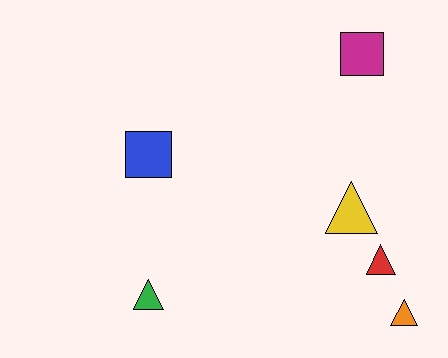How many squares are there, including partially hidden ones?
There are 2 squares.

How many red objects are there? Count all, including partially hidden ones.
There is 1 red object.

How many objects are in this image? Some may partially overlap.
There are 6 objects.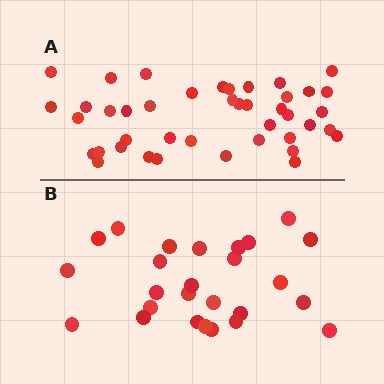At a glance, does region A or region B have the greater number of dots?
Region A (the top region) has more dots.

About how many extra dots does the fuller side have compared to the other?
Region A has approximately 15 more dots than region B.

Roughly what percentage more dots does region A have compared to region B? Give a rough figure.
About 60% more.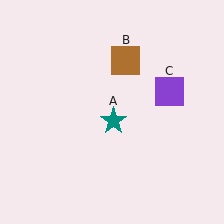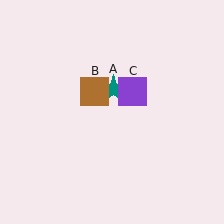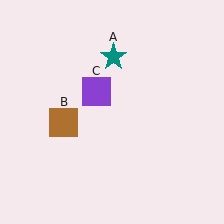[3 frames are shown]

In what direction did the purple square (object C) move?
The purple square (object C) moved left.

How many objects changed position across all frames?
3 objects changed position: teal star (object A), brown square (object B), purple square (object C).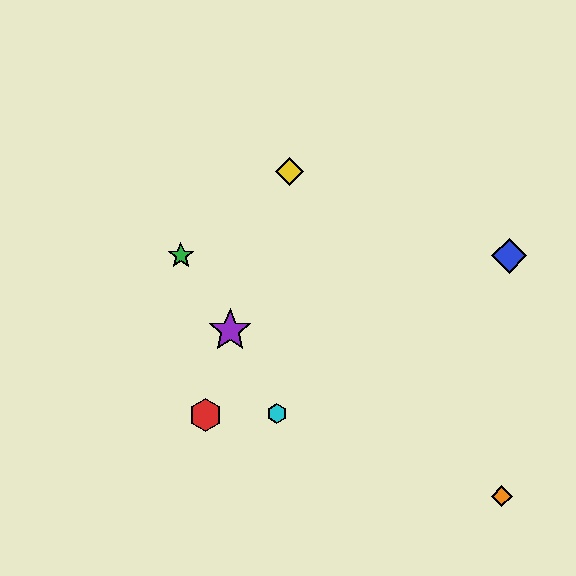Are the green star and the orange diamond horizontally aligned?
No, the green star is at y≈256 and the orange diamond is at y≈496.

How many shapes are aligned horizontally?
2 shapes (the blue diamond, the green star) are aligned horizontally.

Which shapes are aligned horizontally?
The blue diamond, the green star are aligned horizontally.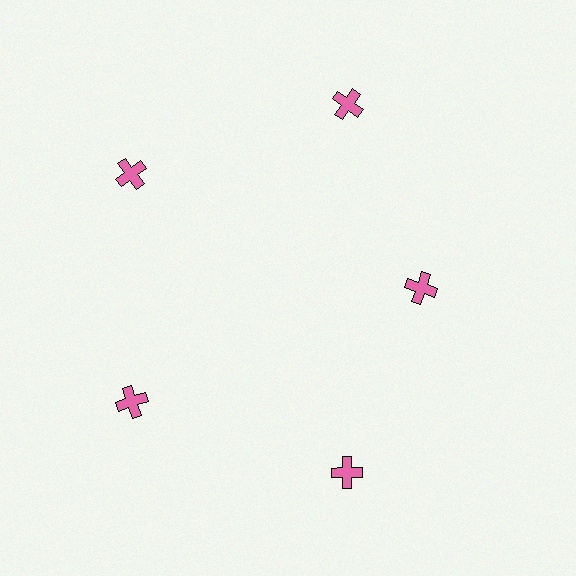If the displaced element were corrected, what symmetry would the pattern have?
It would have 5-fold rotational symmetry — the pattern would map onto itself every 72 degrees.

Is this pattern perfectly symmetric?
No. The 5 pink crosses are arranged in a ring, but one element near the 3 o'clock position is pulled inward toward the center, breaking the 5-fold rotational symmetry.